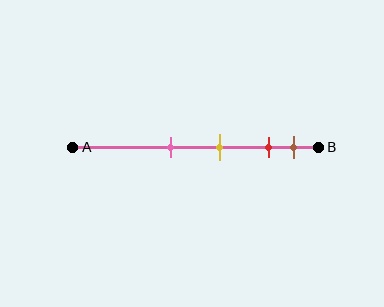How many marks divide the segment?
There are 4 marks dividing the segment.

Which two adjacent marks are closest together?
The red and brown marks are the closest adjacent pair.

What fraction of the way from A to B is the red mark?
The red mark is approximately 80% (0.8) of the way from A to B.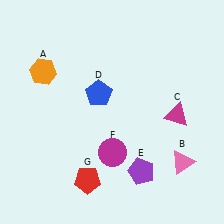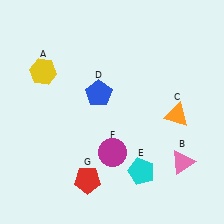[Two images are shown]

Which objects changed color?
A changed from orange to yellow. C changed from magenta to orange. E changed from purple to cyan.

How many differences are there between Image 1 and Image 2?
There are 3 differences between the two images.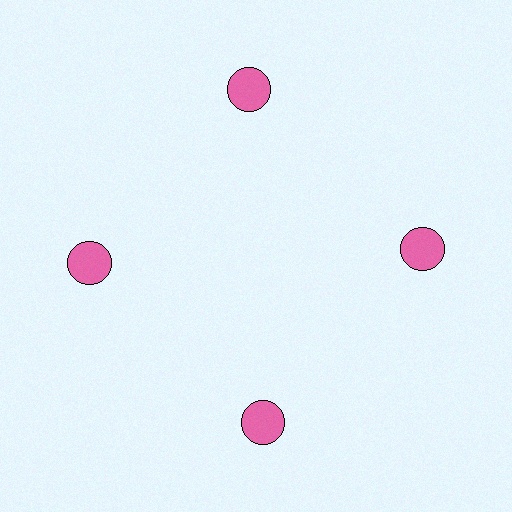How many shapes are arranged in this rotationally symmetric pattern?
There are 4 shapes, arranged in 4 groups of 1.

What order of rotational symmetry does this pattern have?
This pattern has 4-fold rotational symmetry.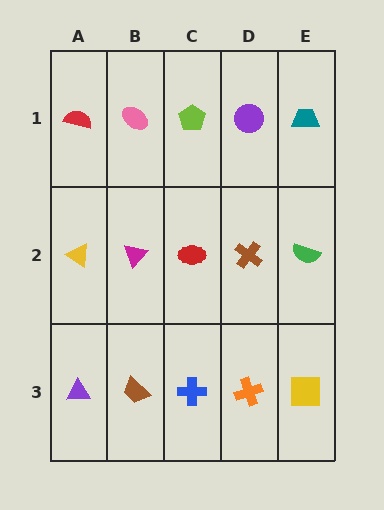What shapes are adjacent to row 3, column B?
A magenta triangle (row 2, column B), a purple triangle (row 3, column A), a blue cross (row 3, column C).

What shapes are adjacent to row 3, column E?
A green semicircle (row 2, column E), an orange cross (row 3, column D).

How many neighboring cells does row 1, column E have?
2.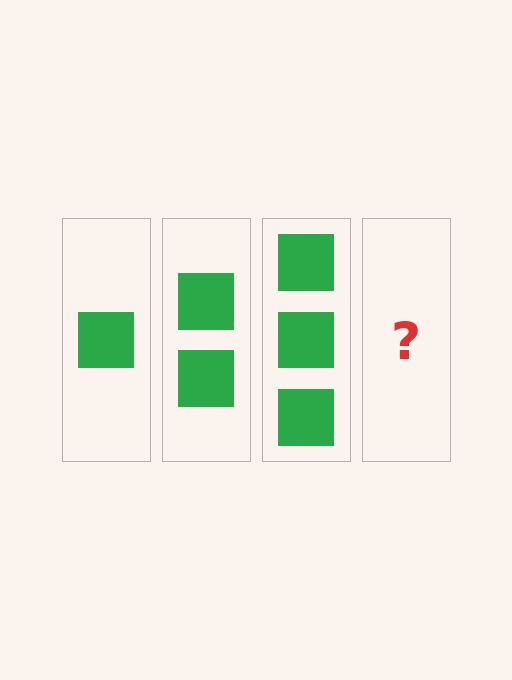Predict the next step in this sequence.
The next step is 4 squares.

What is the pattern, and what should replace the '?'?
The pattern is that each step adds one more square. The '?' should be 4 squares.